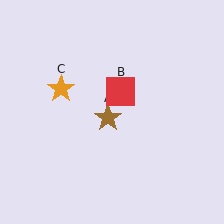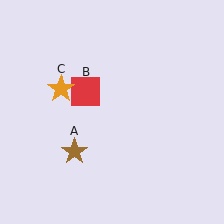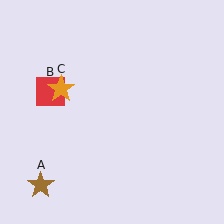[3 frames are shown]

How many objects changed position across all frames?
2 objects changed position: brown star (object A), red square (object B).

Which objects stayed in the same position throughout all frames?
Orange star (object C) remained stationary.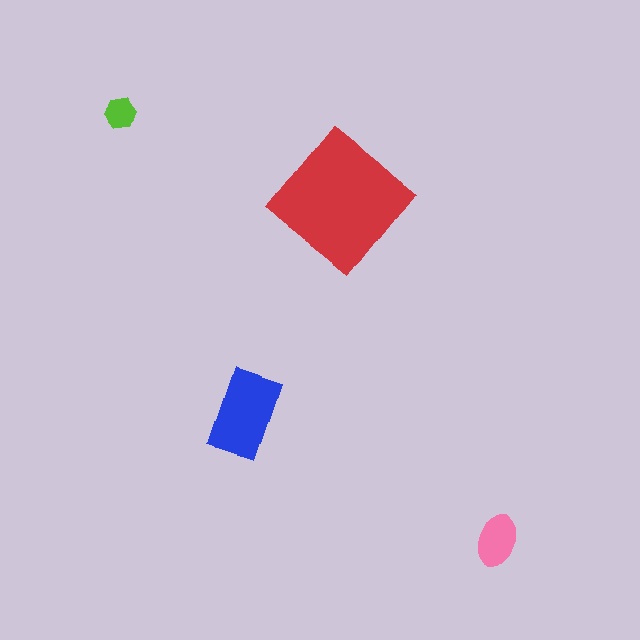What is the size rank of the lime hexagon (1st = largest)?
4th.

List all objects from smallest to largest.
The lime hexagon, the pink ellipse, the blue rectangle, the red diamond.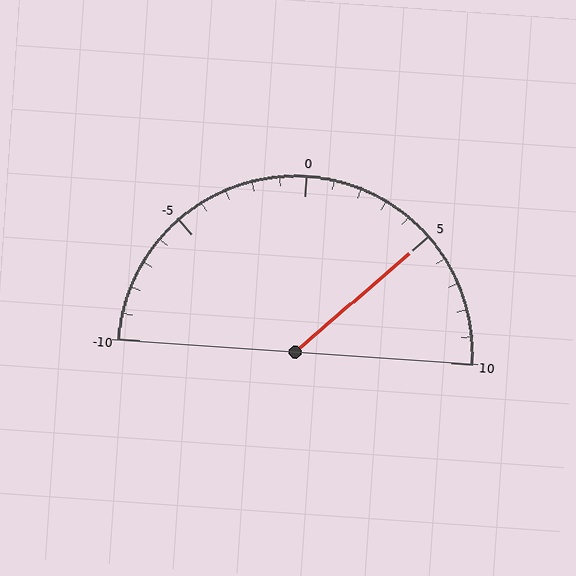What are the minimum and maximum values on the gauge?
The gauge ranges from -10 to 10.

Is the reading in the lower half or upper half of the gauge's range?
The reading is in the upper half of the range (-10 to 10).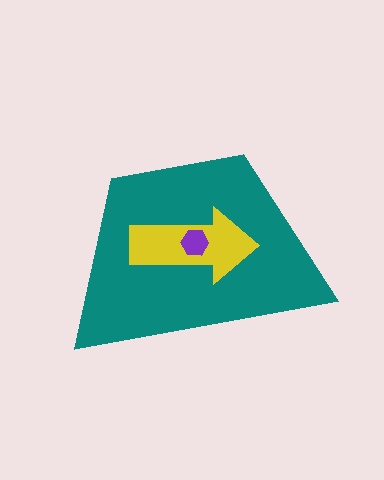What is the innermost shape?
The purple hexagon.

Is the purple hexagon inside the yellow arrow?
Yes.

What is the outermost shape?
The teal trapezoid.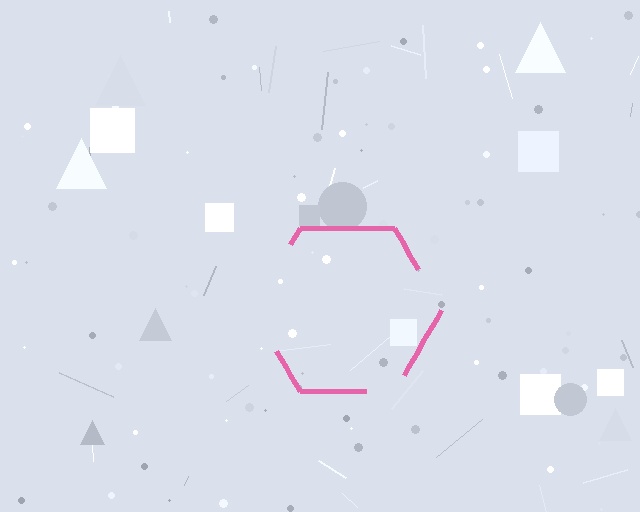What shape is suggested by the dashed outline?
The dashed outline suggests a hexagon.